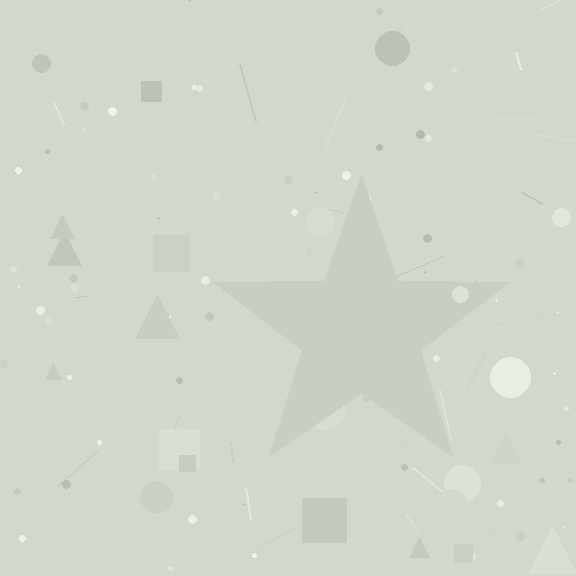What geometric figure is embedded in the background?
A star is embedded in the background.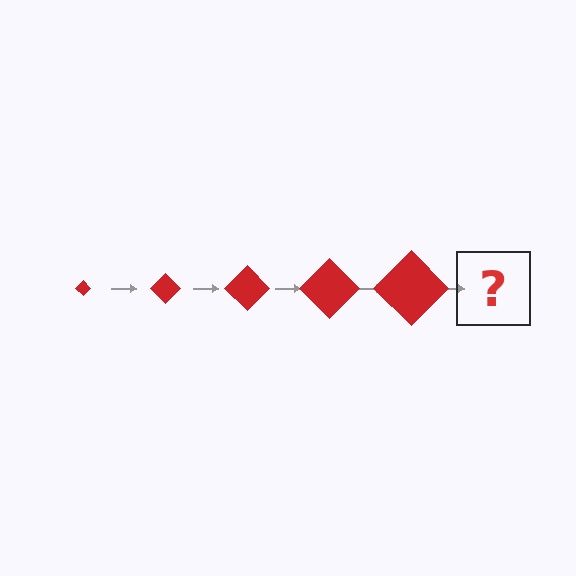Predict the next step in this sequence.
The next step is a red diamond, larger than the previous one.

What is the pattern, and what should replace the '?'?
The pattern is that the diamond gets progressively larger each step. The '?' should be a red diamond, larger than the previous one.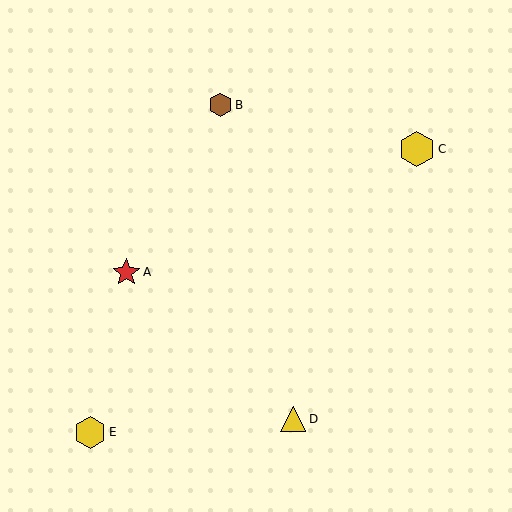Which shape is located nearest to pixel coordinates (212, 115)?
The brown hexagon (labeled B) at (221, 105) is nearest to that location.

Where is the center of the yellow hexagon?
The center of the yellow hexagon is at (417, 149).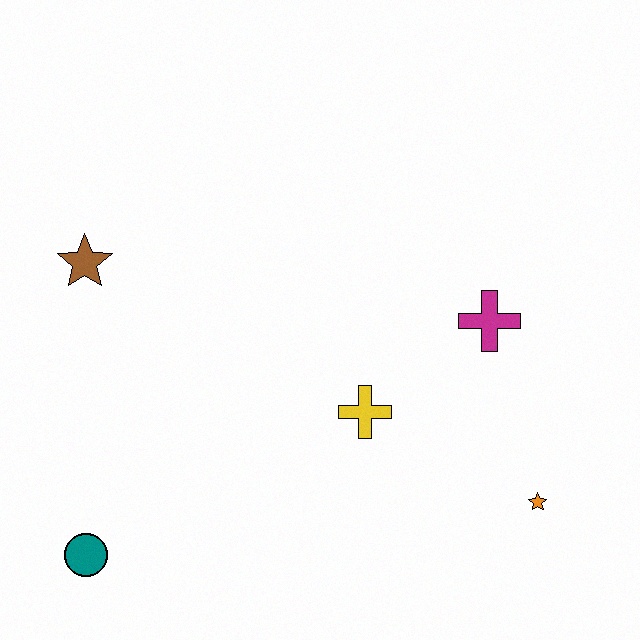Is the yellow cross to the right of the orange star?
No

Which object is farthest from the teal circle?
The magenta cross is farthest from the teal circle.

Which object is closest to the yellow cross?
The magenta cross is closest to the yellow cross.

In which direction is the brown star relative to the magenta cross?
The brown star is to the left of the magenta cross.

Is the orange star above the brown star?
No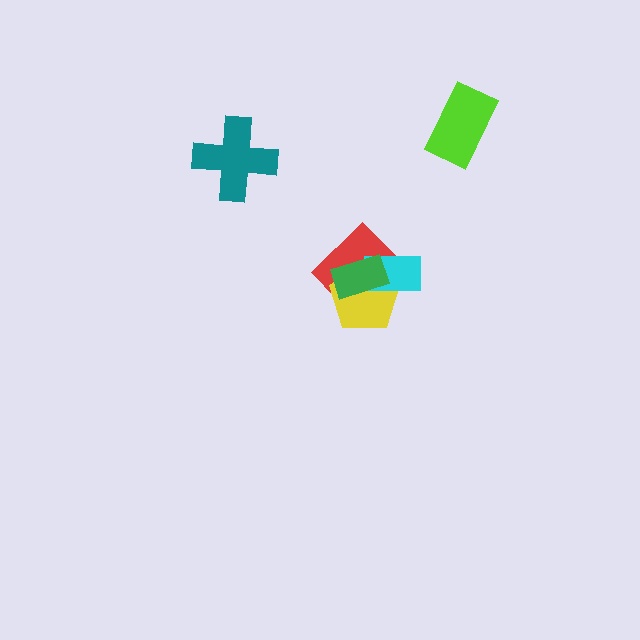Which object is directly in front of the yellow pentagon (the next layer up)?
The cyan rectangle is directly in front of the yellow pentagon.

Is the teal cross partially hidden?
No, no other shape covers it.